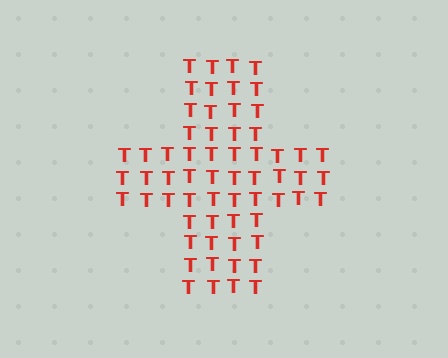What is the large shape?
The large shape is a cross.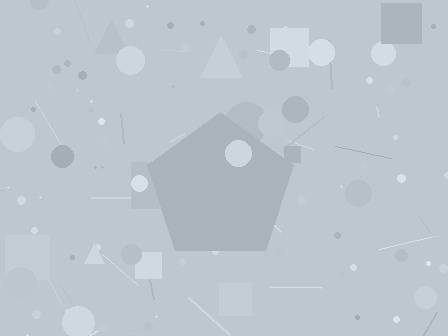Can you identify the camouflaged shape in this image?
The camouflaged shape is a pentagon.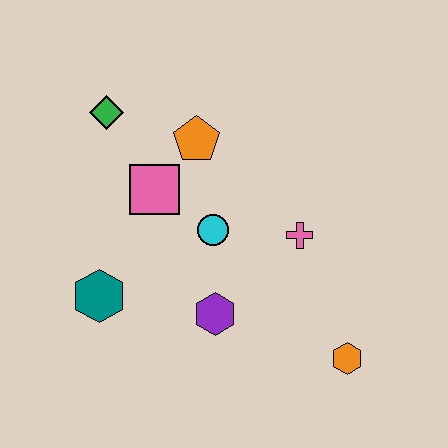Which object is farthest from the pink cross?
The green diamond is farthest from the pink cross.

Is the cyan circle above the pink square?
No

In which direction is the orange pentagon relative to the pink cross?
The orange pentagon is to the left of the pink cross.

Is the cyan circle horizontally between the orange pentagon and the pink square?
No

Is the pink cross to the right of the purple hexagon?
Yes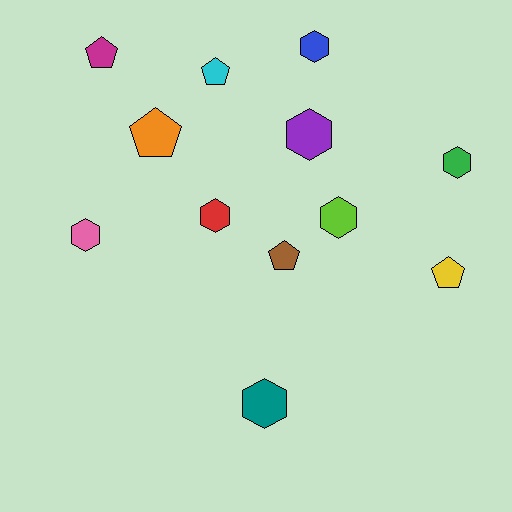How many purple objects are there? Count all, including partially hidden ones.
There is 1 purple object.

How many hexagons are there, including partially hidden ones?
There are 7 hexagons.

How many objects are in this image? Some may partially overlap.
There are 12 objects.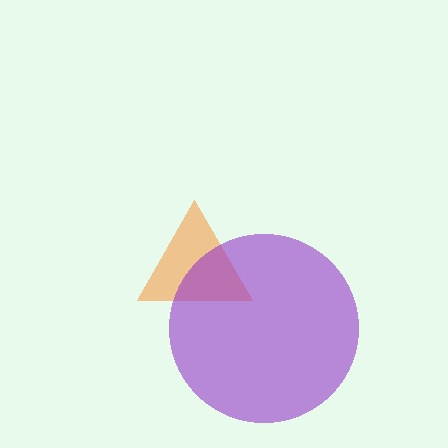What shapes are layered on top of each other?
The layered shapes are: an orange triangle, a purple circle.